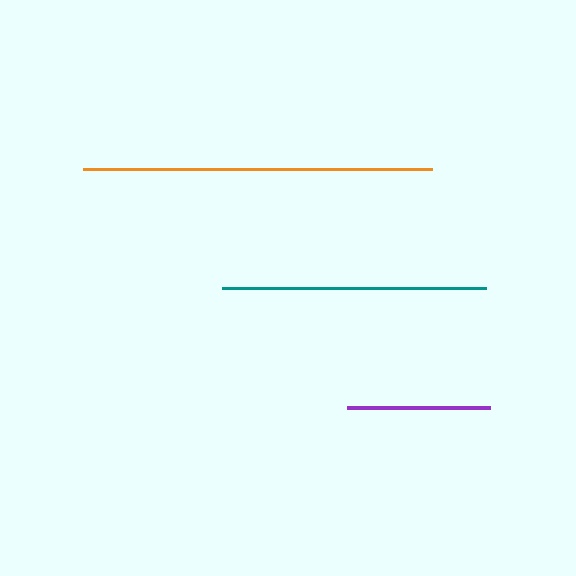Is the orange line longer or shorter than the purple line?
The orange line is longer than the purple line.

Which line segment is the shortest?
The purple line is the shortest at approximately 142 pixels.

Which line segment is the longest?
The orange line is the longest at approximately 348 pixels.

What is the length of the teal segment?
The teal segment is approximately 264 pixels long.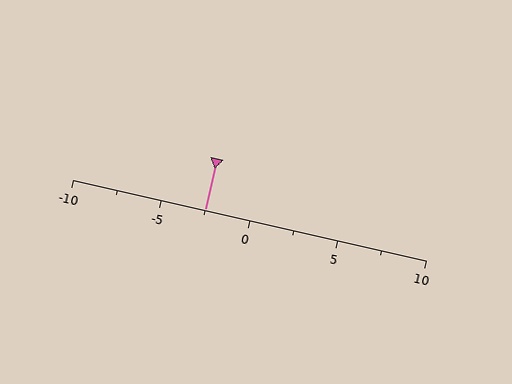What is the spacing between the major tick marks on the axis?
The major ticks are spaced 5 apart.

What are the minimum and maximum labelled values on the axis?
The axis runs from -10 to 10.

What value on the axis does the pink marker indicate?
The marker indicates approximately -2.5.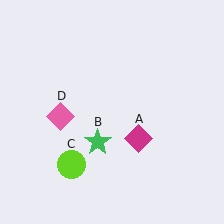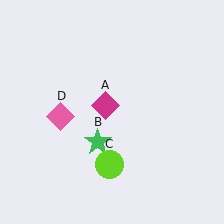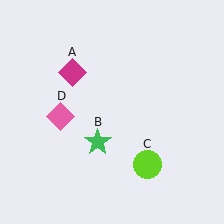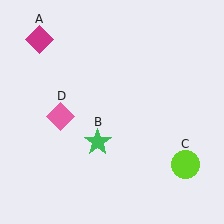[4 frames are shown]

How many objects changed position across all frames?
2 objects changed position: magenta diamond (object A), lime circle (object C).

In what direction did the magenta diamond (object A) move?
The magenta diamond (object A) moved up and to the left.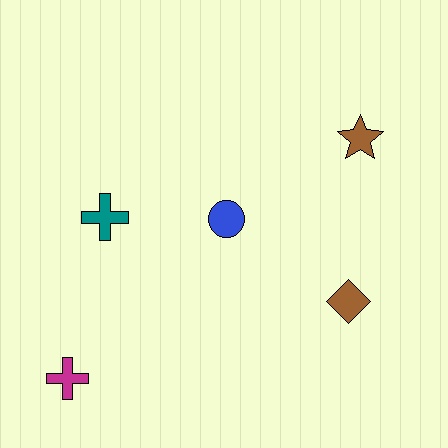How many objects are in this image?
There are 5 objects.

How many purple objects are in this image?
There are no purple objects.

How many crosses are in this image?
There are 2 crosses.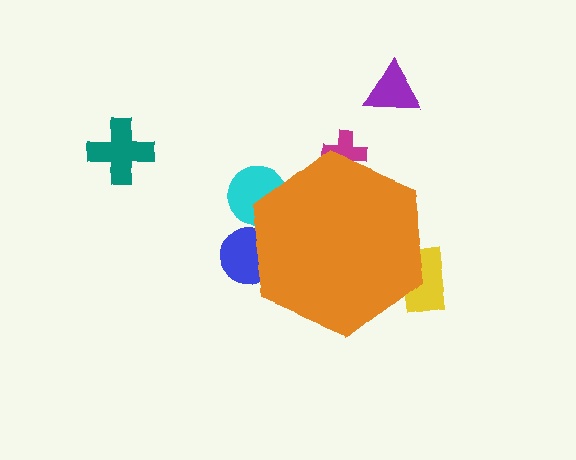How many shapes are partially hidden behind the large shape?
4 shapes are partially hidden.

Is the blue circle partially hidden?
Yes, the blue circle is partially hidden behind the orange hexagon.